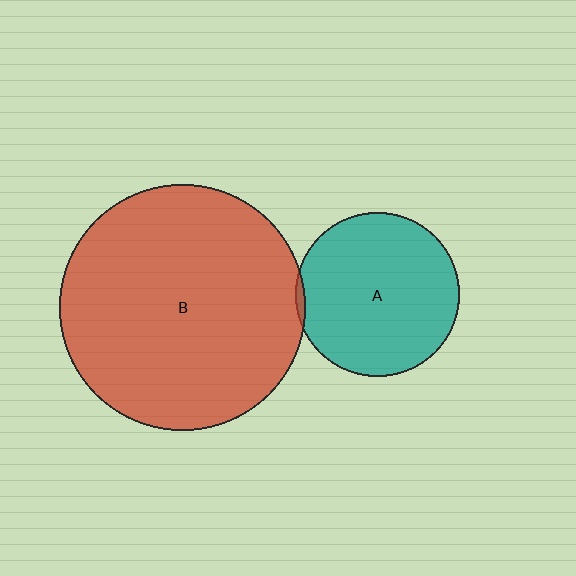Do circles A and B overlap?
Yes.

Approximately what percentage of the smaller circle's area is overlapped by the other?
Approximately 5%.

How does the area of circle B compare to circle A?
Approximately 2.3 times.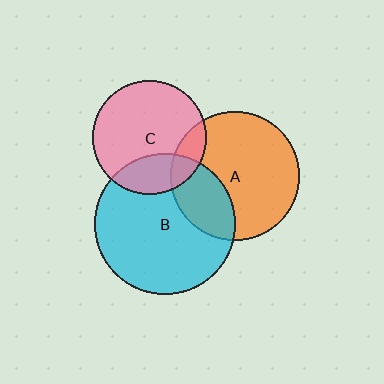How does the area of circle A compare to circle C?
Approximately 1.3 times.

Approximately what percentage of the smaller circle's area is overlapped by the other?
Approximately 30%.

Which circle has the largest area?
Circle B (cyan).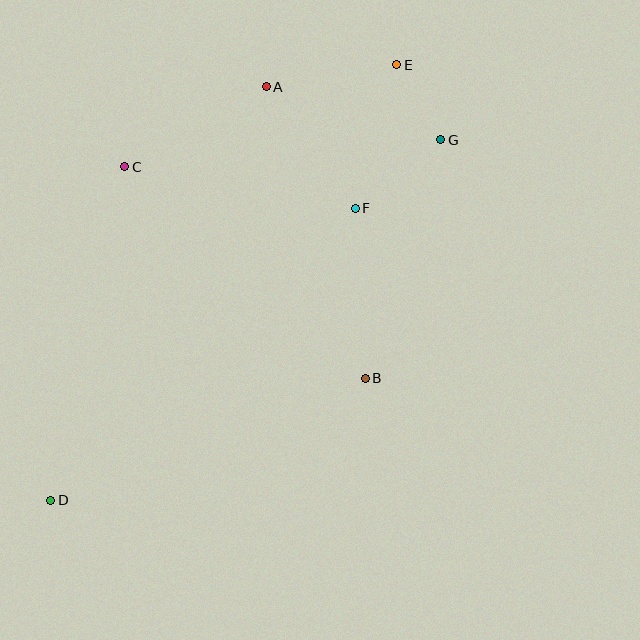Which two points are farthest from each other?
Points D and E are farthest from each other.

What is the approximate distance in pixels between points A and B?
The distance between A and B is approximately 308 pixels.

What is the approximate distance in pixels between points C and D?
The distance between C and D is approximately 342 pixels.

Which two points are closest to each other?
Points E and G are closest to each other.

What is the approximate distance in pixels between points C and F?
The distance between C and F is approximately 234 pixels.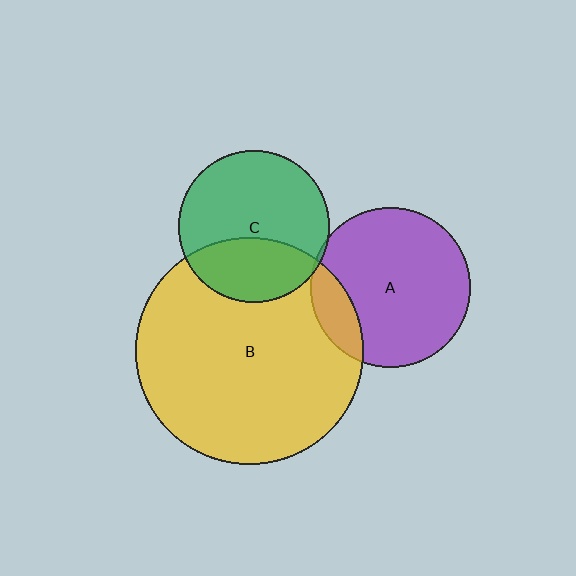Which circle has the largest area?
Circle B (yellow).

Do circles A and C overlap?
Yes.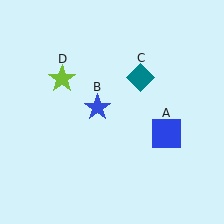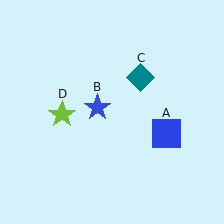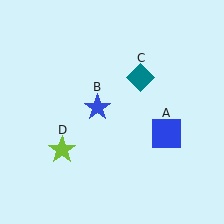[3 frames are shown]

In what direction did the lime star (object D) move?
The lime star (object D) moved down.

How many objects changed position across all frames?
1 object changed position: lime star (object D).